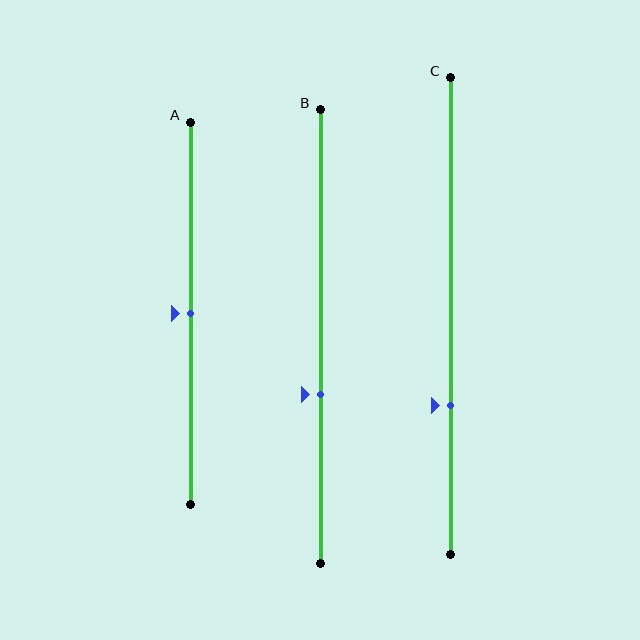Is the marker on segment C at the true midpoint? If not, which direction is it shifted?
No, the marker on segment C is shifted downward by about 19% of the segment length.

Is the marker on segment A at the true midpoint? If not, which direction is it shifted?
Yes, the marker on segment A is at the true midpoint.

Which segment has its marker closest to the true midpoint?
Segment A has its marker closest to the true midpoint.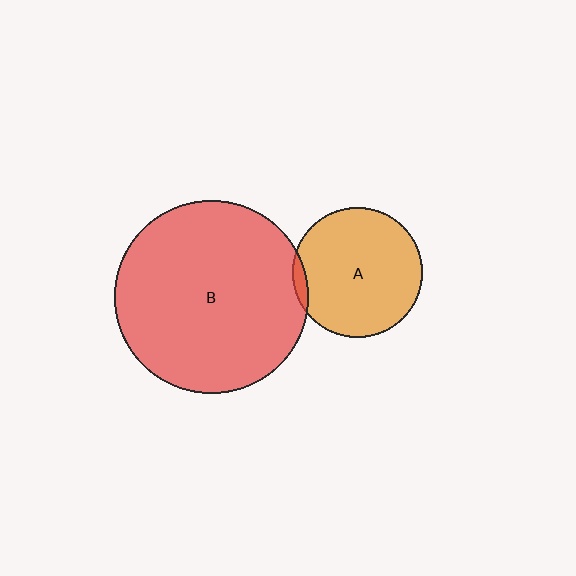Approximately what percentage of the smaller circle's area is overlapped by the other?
Approximately 5%.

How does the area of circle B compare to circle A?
Approximately 2.2 times.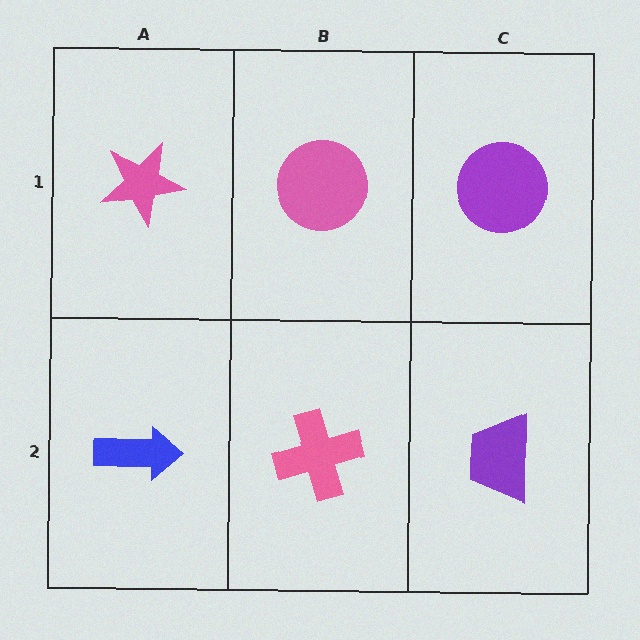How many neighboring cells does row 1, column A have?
2.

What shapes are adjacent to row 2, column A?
A pink star (row 1, column A), a pink cross (row 2, column B).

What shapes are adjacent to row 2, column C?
A purple circle (row 1, column C), a pink cross (row 2, column B).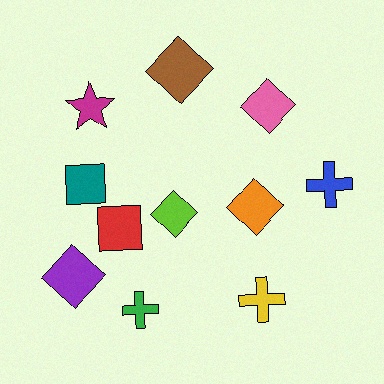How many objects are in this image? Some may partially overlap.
There are 11 objects.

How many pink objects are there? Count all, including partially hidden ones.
There is 1 pink object.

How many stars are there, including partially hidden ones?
There is 1 star.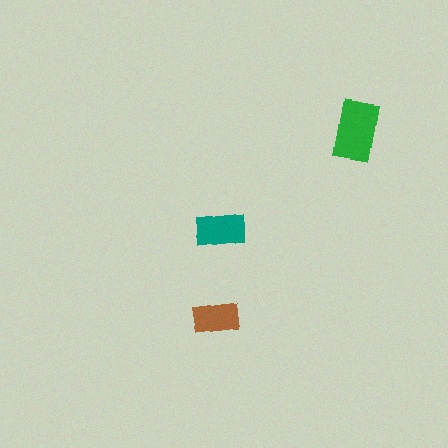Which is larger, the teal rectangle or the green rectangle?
The green one.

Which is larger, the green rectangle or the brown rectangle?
The green one.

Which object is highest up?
The green rectangle is topmost.